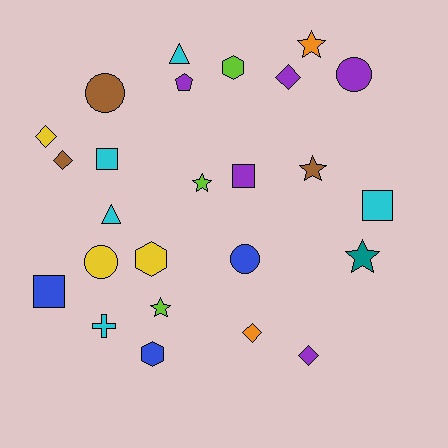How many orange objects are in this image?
There are 2 orange objects.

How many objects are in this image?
There are 25 objects.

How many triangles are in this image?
There are 2 triangles.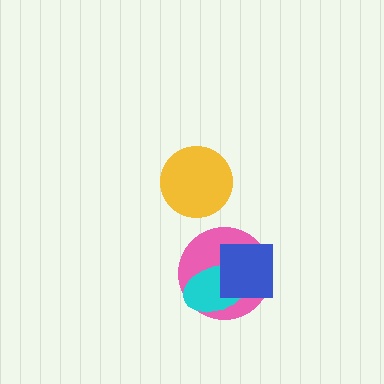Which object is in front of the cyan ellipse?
The blue square is in front of the cyan ellipse.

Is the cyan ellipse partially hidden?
Yes, it is partially covered by another shape.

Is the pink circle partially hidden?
Yes, it is partially covered by another shape.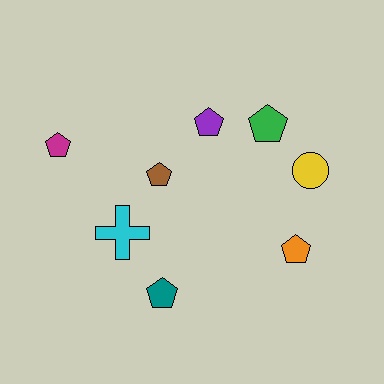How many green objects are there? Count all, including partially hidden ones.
There is 1 green object.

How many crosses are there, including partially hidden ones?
There is 1 cross.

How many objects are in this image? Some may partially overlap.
There are 8 objects.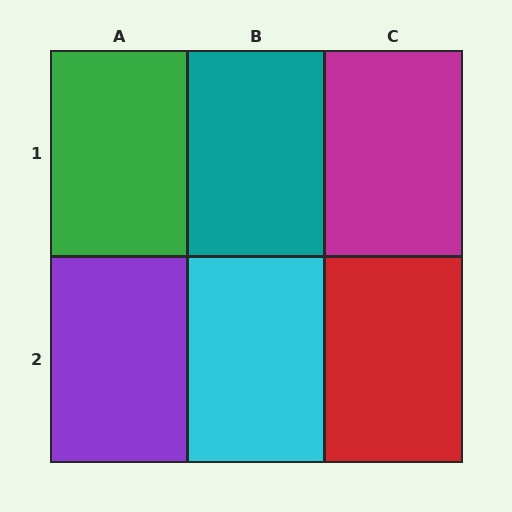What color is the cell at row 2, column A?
Purple.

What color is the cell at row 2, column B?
Cyan.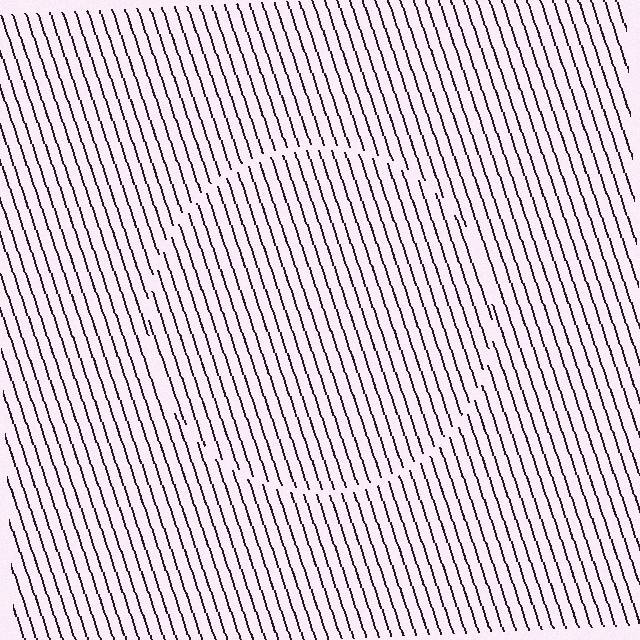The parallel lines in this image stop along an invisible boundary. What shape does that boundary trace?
An illusory circle. The interior of the shape contains the same grating, shifted by half a period — the contour is defined by the phase discontinuity where line-ends from the inner and outer gratings abut.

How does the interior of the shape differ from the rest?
The interior of the shape contains the same grating, shifted by half a period — the contour is defined by the phase discontinuity where line-ends from the inner and outer gratings abut.